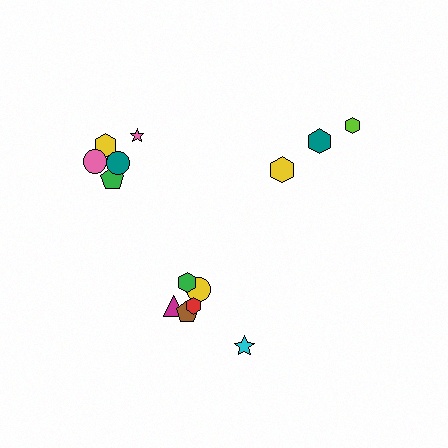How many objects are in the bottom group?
There are 6 objects.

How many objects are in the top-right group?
There are 3 objects.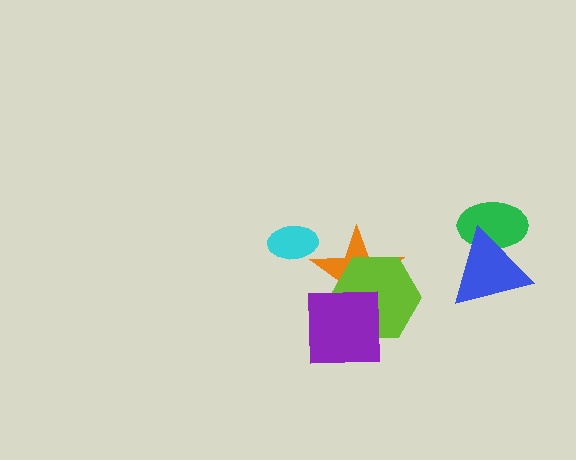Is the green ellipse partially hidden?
Yes, it is partially covered by another shape.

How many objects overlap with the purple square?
2 objects overlap with the purple square.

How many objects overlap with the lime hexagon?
2 objects overlap with the lime hexagon.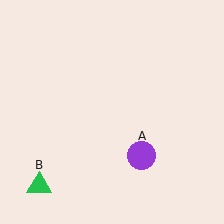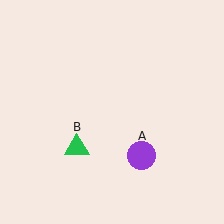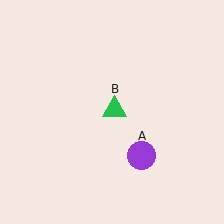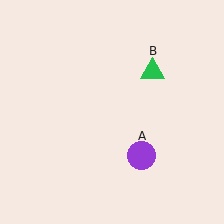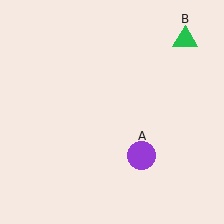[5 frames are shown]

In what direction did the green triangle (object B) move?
The green triangle (object B) moved up and to the right.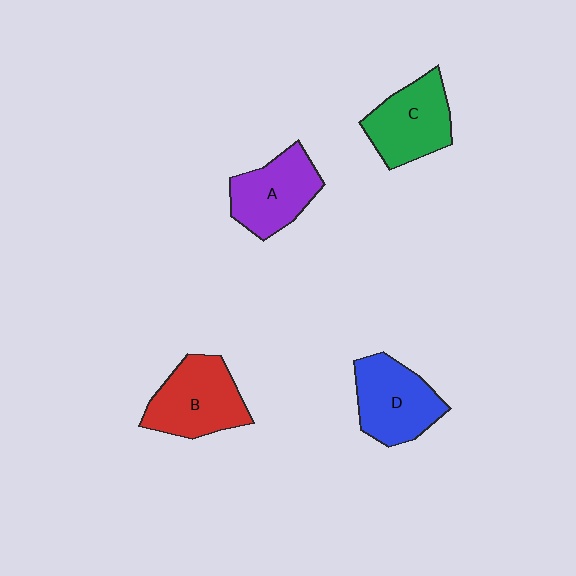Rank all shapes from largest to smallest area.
From largest to smallest: B (red), D (blue), C (green), A (purple).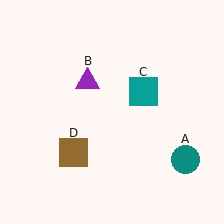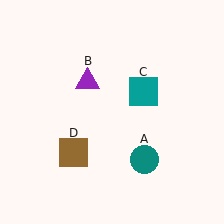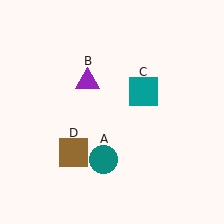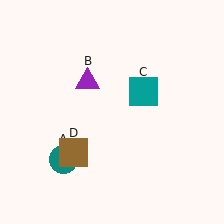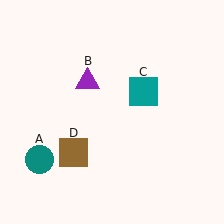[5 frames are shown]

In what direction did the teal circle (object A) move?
The teal circle (object A) moved left.